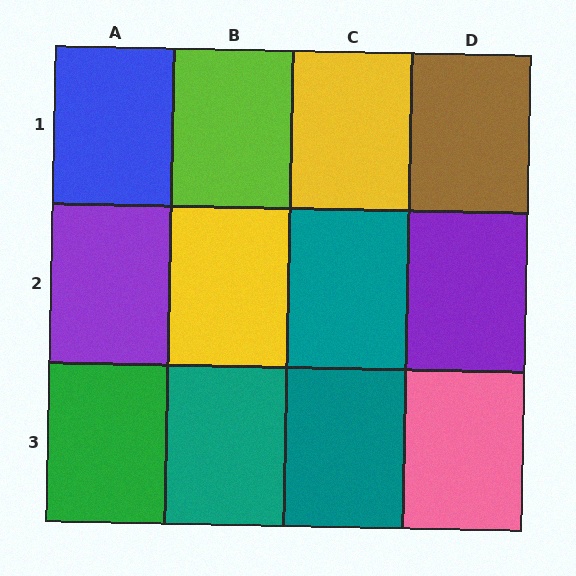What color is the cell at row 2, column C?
Teal.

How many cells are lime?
1 cell is lime.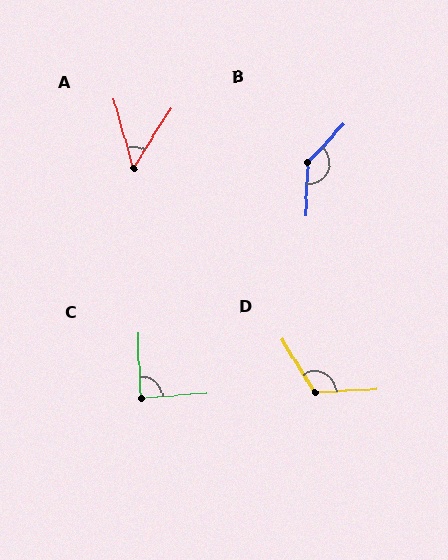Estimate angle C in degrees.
Approximately 87 degrees.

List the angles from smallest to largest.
A (47°), C (87°), D (118°), B (139°).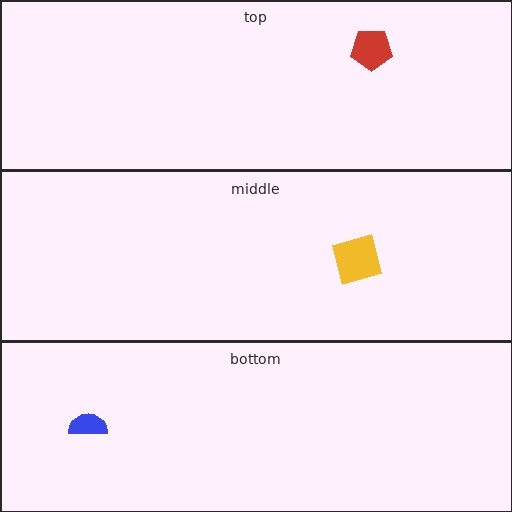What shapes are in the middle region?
The yellow square.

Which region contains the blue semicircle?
The bottom region.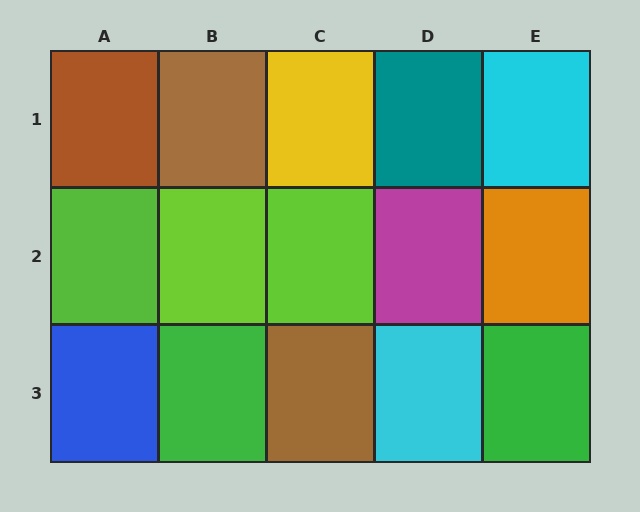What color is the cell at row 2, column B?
Lime.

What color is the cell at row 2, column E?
Orange.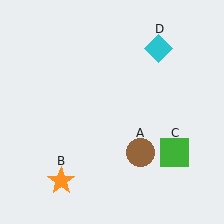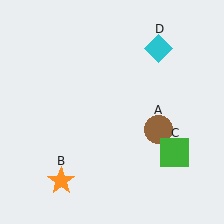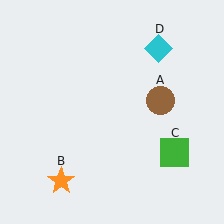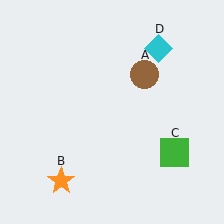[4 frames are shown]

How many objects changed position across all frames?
1 object changed position: brown circle (object A).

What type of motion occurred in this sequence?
The brown circle (object A) rotated counterclockwise around the center of the scene.